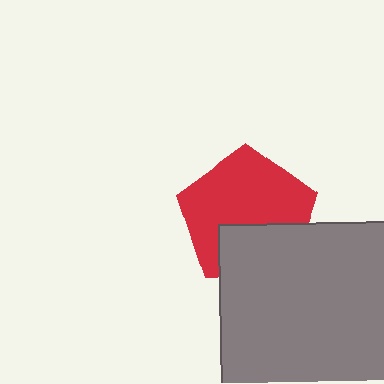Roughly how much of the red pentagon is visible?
Most of it is visible (roughly 67%).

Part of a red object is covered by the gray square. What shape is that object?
It is a pentagon.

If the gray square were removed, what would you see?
You would see the complete red pentagon.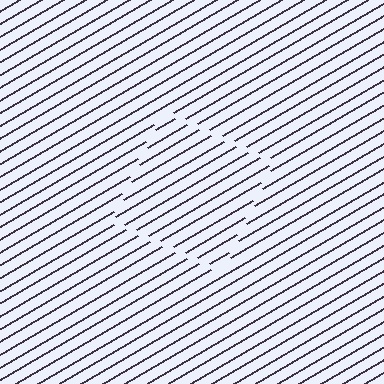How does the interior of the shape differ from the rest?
The interior of the shape contains the same grating, shifted by half a period — the contour is defined by the phase discontinuity where line-ends from the inner and outer gratings abut.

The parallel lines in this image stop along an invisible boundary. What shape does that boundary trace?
An illusory square. The interior of the shape contains the same grating, shifted by half a period — the contour is defined by the phase discontinuity where line-ends from the inner and outer gratings abut.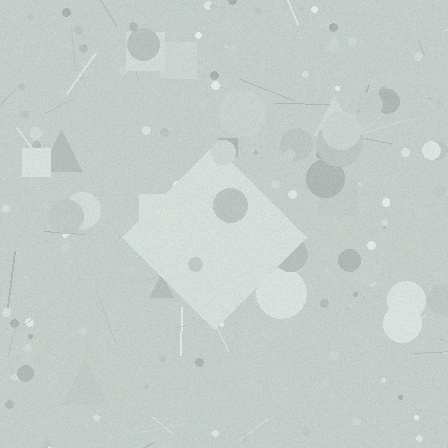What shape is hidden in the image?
A diamond is hidden in the image.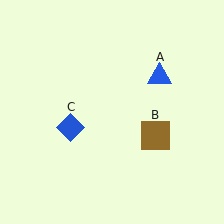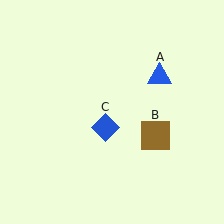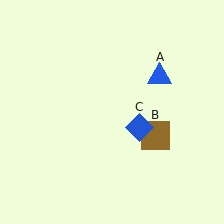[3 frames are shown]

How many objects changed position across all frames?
1 object changed position: blue diamond (object C).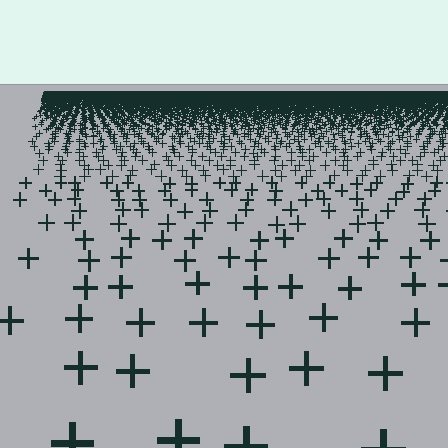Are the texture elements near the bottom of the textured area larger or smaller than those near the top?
Larger. Near the bottom, elements are closer to the viewer and appear at a bigger on-screen size.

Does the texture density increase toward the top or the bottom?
Density increases toward the top.